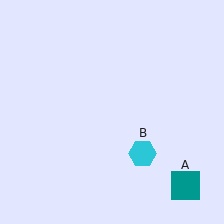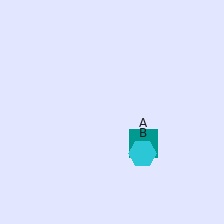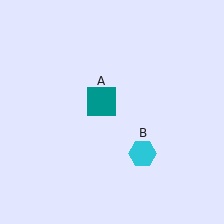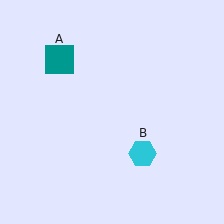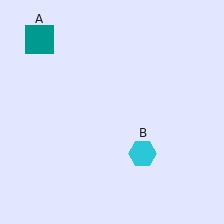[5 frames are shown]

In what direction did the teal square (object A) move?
The teal square (object A) moved up and to the left.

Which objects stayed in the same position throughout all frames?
Cyan hexagon (object B) remained stationary.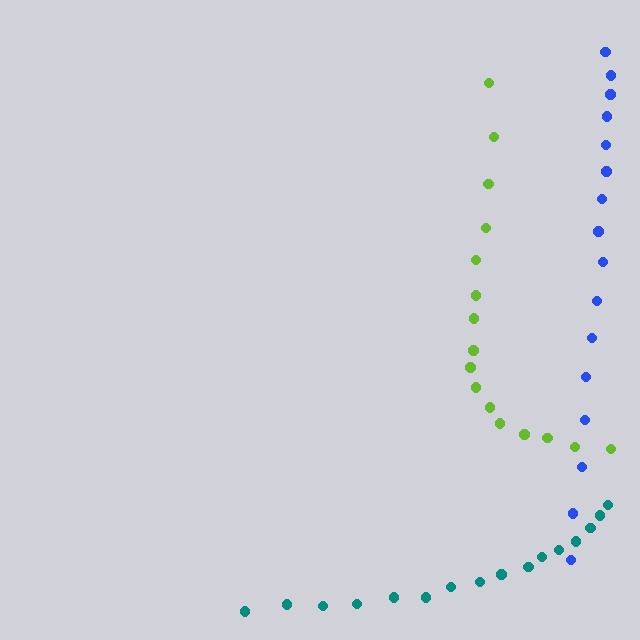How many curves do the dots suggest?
There are 3 distinct paths.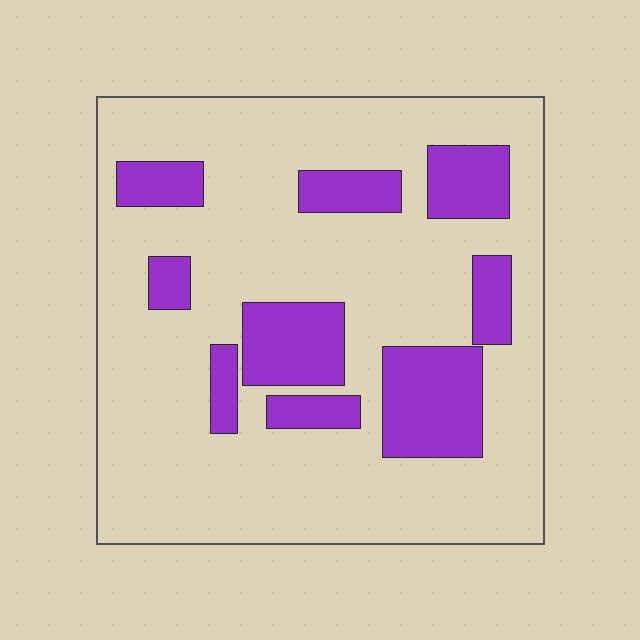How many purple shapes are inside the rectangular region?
9.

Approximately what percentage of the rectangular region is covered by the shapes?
Approximately 25%.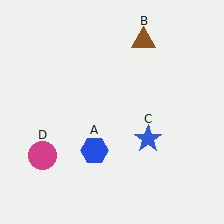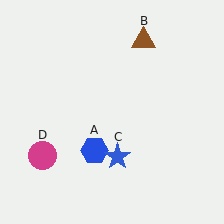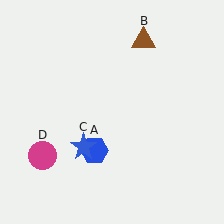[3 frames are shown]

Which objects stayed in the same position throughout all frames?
Blue hexagon (object A) and brown triangle (object B) and magenta circle (object D) remained stationary.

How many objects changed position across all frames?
1 object changed position: blue star (object C).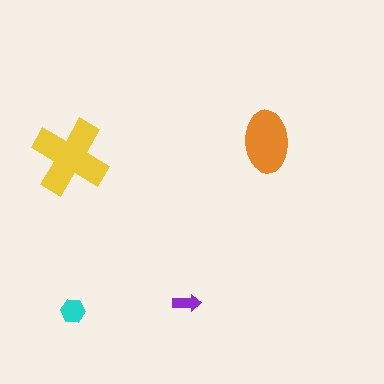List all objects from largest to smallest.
The yellow cross, the orange ellipse, the cyan hexagon, the purple arrow.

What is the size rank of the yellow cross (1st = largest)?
1st.